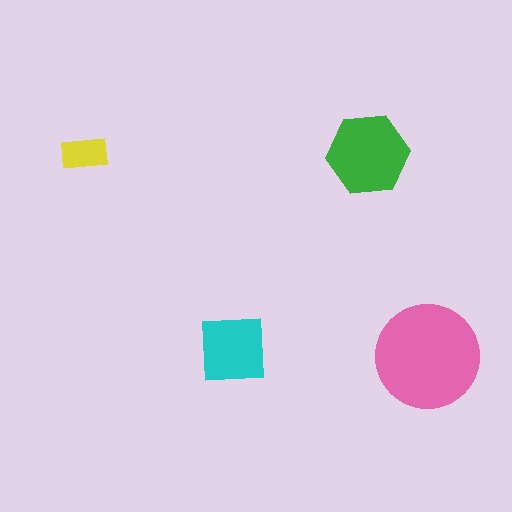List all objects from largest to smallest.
The pink circle, the green hexagon, the cyan square, the yellow rectangle.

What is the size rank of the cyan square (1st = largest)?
3rd.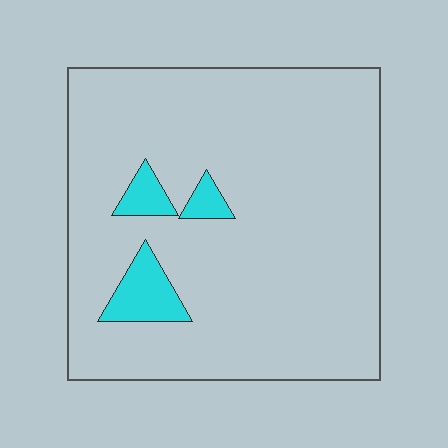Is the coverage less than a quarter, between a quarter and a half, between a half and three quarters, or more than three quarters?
Less than a quarter.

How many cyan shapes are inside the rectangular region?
3.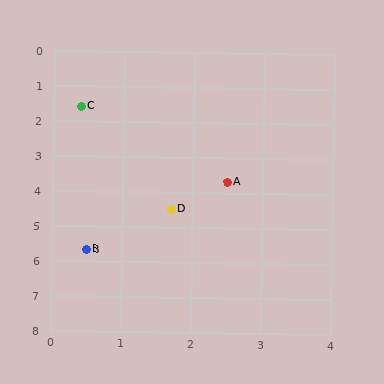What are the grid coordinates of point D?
Point D is at approximately (1.7, 4.5).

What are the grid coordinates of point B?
Point B is at approximately (0.5, 5.7).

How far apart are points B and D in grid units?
Points B and D are about 1.7 grid units apart.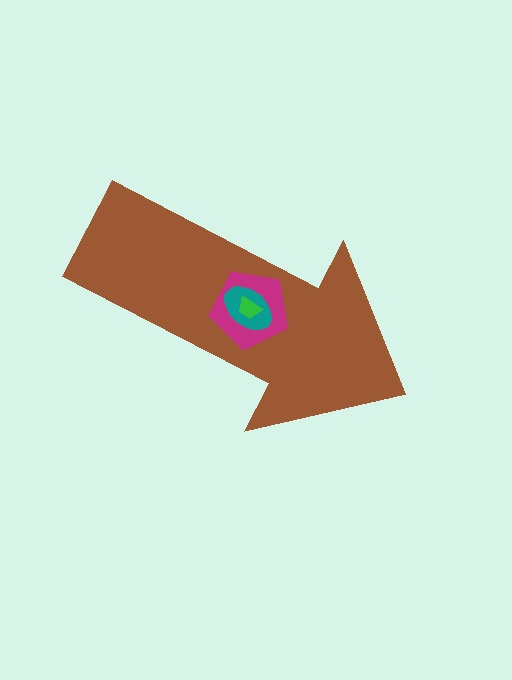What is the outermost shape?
The brown arrow.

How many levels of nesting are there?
4.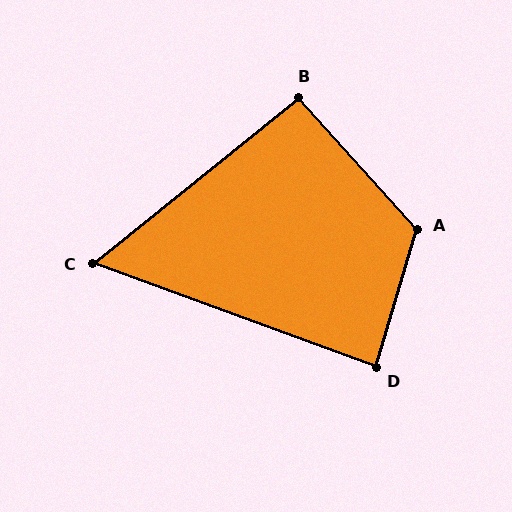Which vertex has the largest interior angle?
A, at approximately 121 degrees.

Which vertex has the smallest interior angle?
C, at approximately 59 degrees.